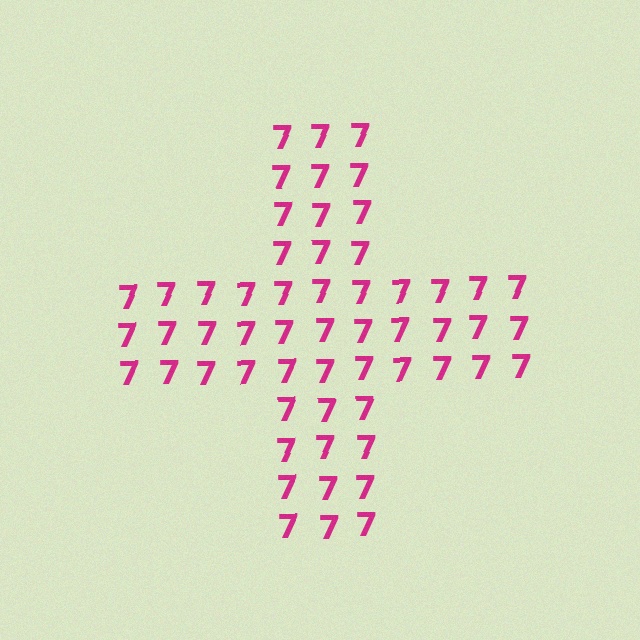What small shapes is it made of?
It is made of small digit 7's.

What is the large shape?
The large shape is a cross.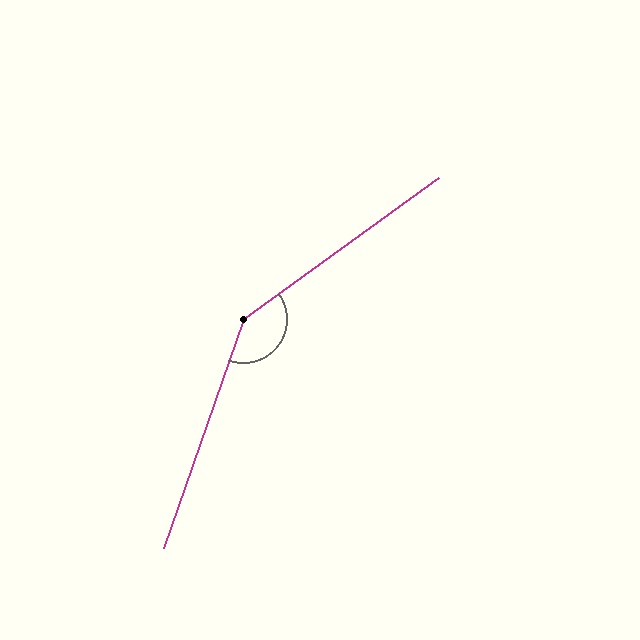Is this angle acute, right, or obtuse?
It is obtuse.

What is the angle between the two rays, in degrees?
Approximately 145 degrees.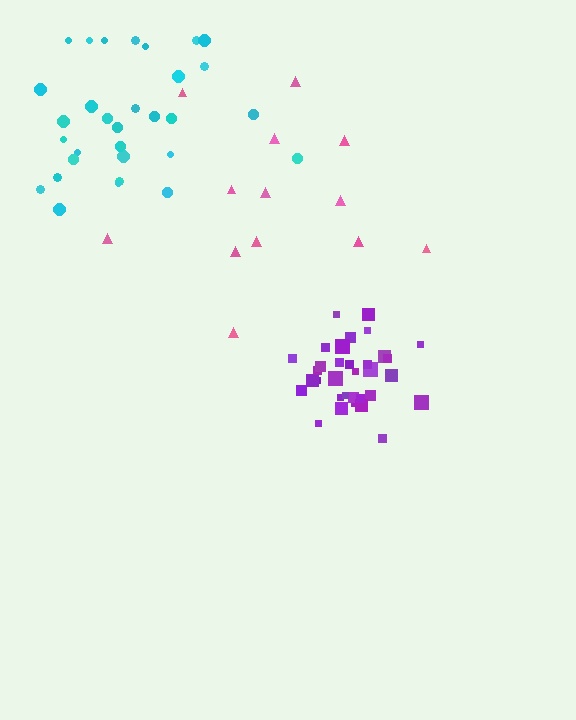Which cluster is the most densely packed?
Purple.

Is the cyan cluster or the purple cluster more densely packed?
Purple.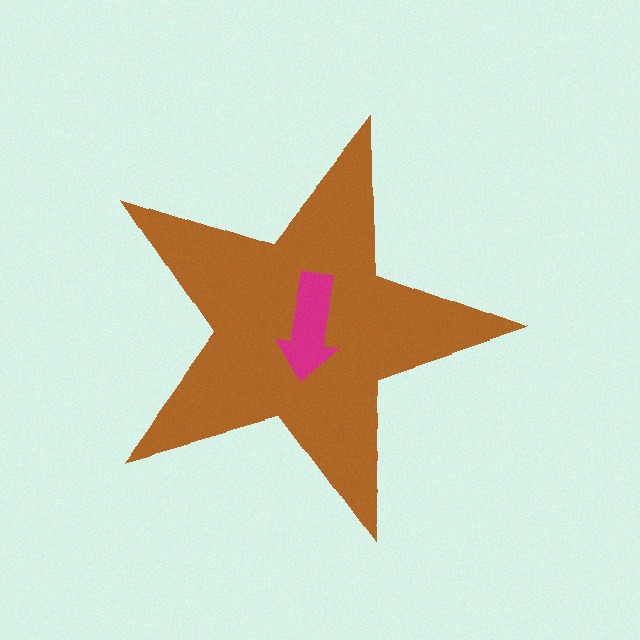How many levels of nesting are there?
2.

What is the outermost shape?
The brown star.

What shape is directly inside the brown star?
The magenta arrow.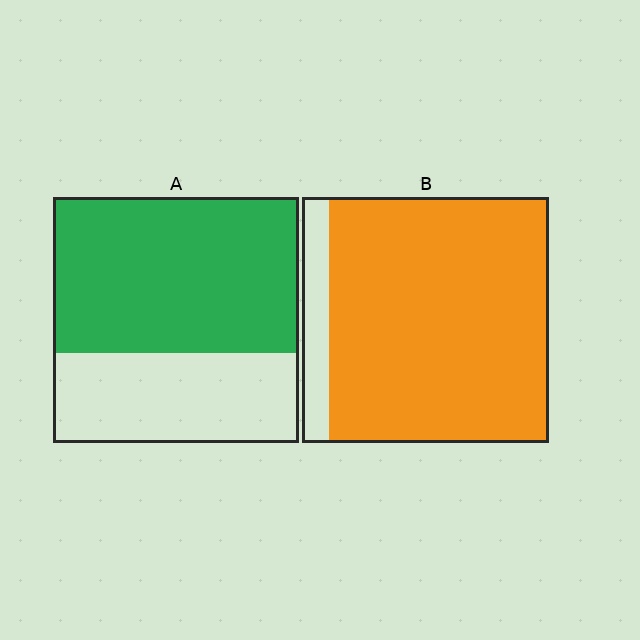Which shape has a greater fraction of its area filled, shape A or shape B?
Shape B.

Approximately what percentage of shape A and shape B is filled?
A is approximately 65% and B is approximately 90%.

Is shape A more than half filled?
Yes.